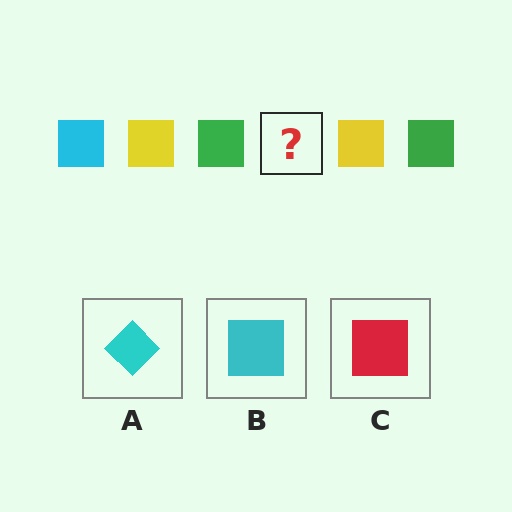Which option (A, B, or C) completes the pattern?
B.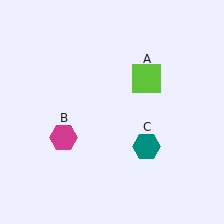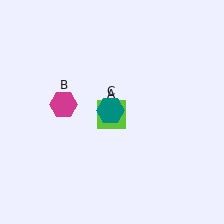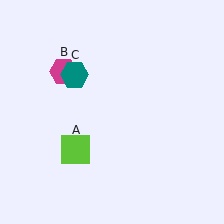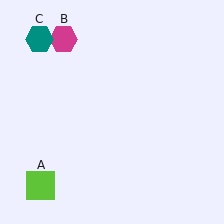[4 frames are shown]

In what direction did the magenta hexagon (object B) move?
The magenta hexagon (object B) moved up.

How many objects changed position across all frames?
3 objects changed position: lime square (object A), magenta hexagon (object B), teal hexagon (object C).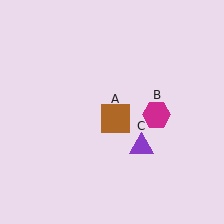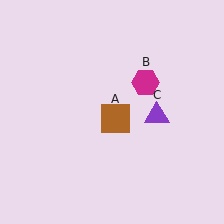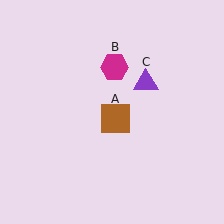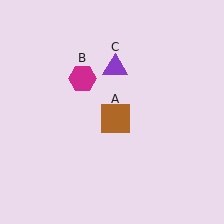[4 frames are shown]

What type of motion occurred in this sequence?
The magenta hexagon (object B), purple triangle (object C) rotated counterclockwise around the center of the scene.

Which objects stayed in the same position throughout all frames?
Brown square (object A) remained stationary.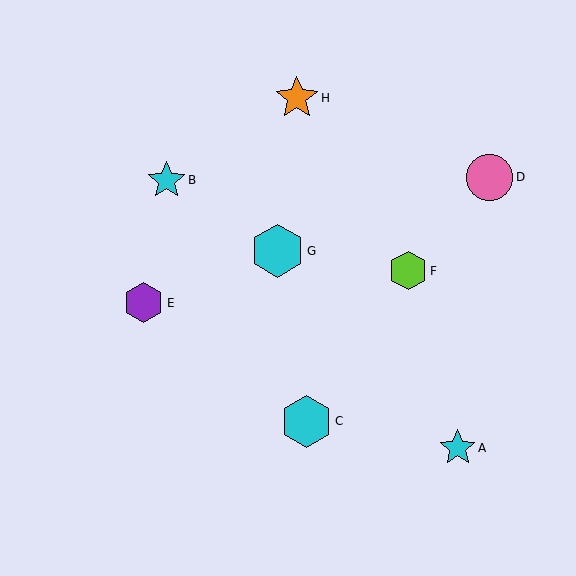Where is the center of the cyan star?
The center of the cyan star is at (458, 448).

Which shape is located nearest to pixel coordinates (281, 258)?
The cyan hexagon (labeled G) at (277, 251) is nearest to that location.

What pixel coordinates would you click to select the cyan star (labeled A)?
Click at (458, 448) to select the cyan star A.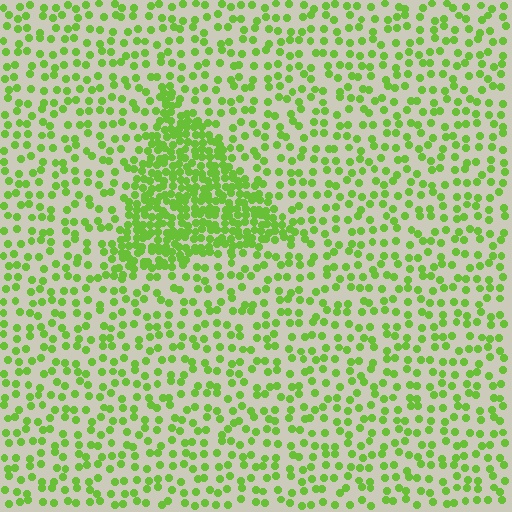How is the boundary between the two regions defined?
The boundary is defined by a change in element density (approximately 2.6x ratio). All elements are the same color, size, and shape.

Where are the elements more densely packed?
The elements are more densely packed inside the triangle boundary.